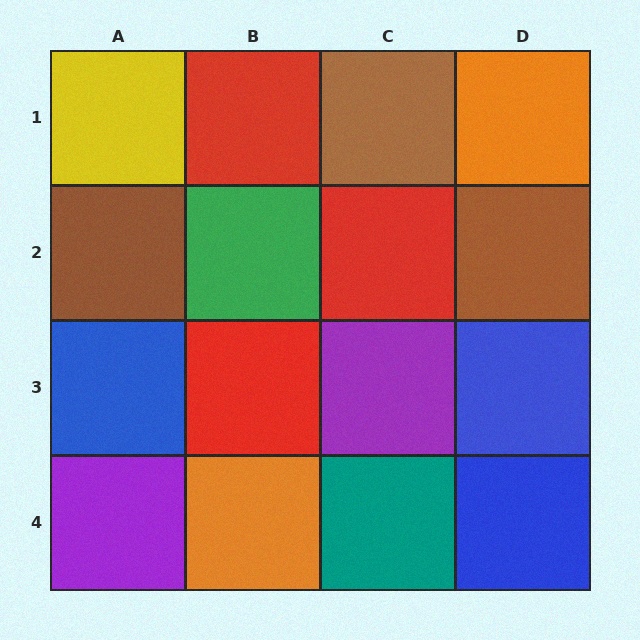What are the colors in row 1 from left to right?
Yellow, red, brown, orange.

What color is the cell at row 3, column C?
Purple.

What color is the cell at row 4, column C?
Teal.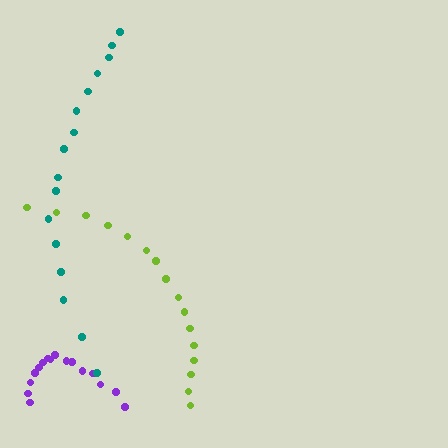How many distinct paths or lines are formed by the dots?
There are 3 distinct paths.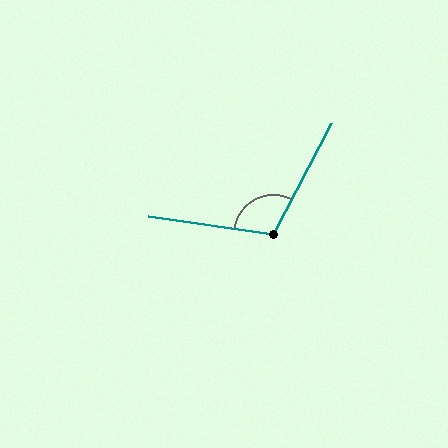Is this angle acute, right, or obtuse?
It is obtuse.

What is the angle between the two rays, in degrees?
Approximately 110 degrees.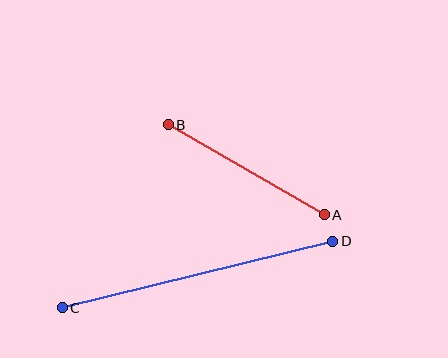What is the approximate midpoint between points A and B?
The midpoint is at approximately (246, 170) pixels.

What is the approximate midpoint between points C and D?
The midpoint is at approximately (197, 275) pixels.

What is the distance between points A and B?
The distance is approximately 180 pixels.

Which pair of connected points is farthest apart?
Points C and D are farthest apart.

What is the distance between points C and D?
The distance is approximately 279 pixels.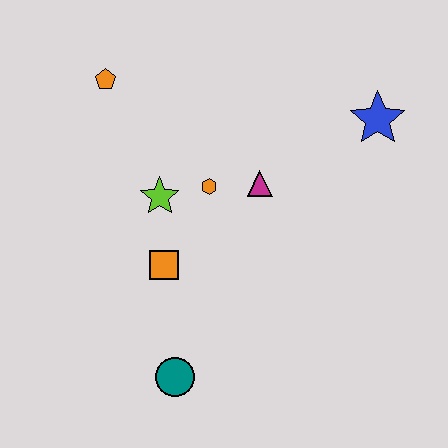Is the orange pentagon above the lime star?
Yes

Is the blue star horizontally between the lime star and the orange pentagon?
No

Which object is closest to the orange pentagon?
The lime star is closest to the orange pentagon.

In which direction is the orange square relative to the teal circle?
The orange square is above the teal circle.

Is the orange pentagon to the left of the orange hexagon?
Yes